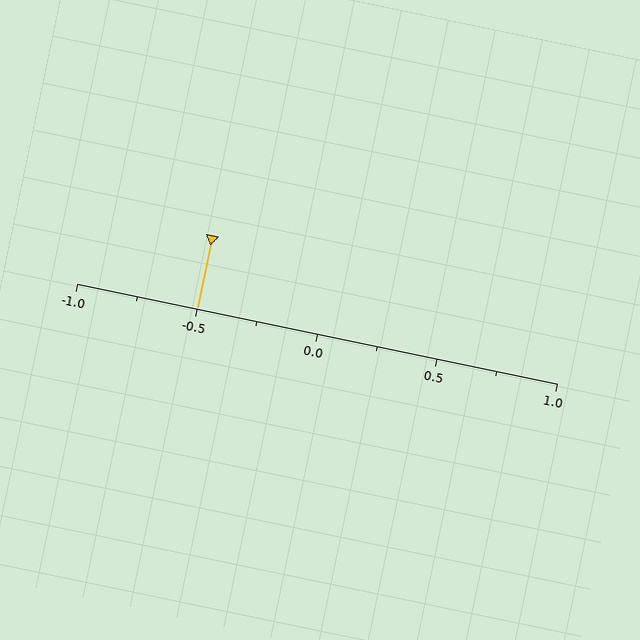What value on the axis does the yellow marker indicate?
The marker indicates approximately -0.5.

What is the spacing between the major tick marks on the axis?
The major ticks are spaced 0.5 apart.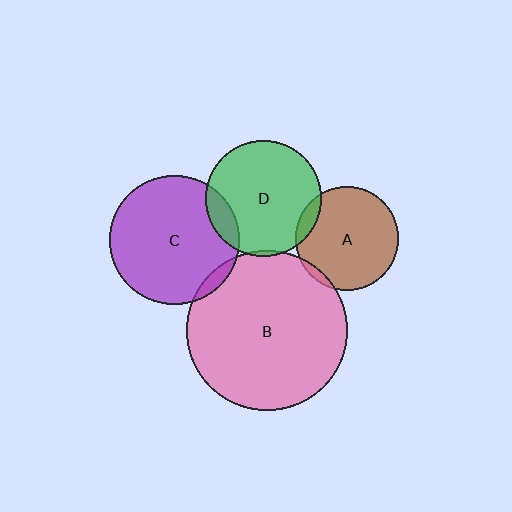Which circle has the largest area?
Circle B (pink).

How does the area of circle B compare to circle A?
Approximately 2.4 times.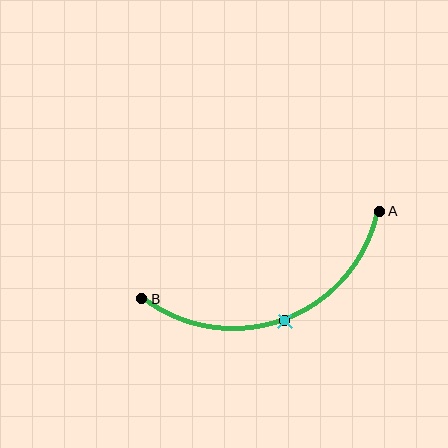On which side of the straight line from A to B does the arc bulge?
The arc bulges below the straight line connecting A and B.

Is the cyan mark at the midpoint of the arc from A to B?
Yes. The cyan mark lies on the arc at equal arc-length from both A and B — it is the arc midpoint.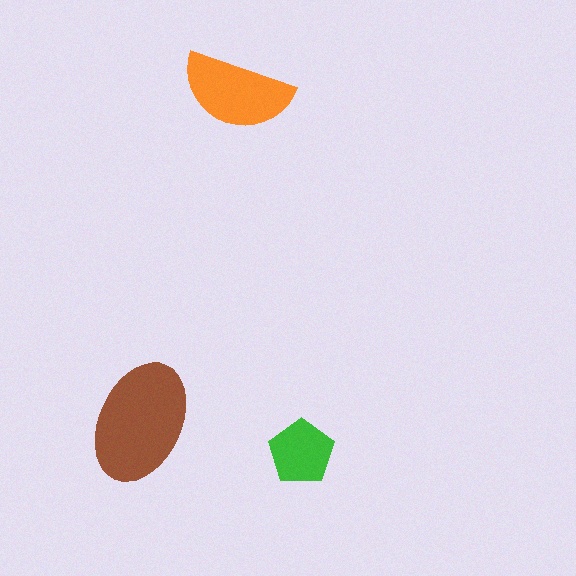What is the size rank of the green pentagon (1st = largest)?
3rd.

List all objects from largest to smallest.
The brown ellipse, the orange semicircle, the green pentagon.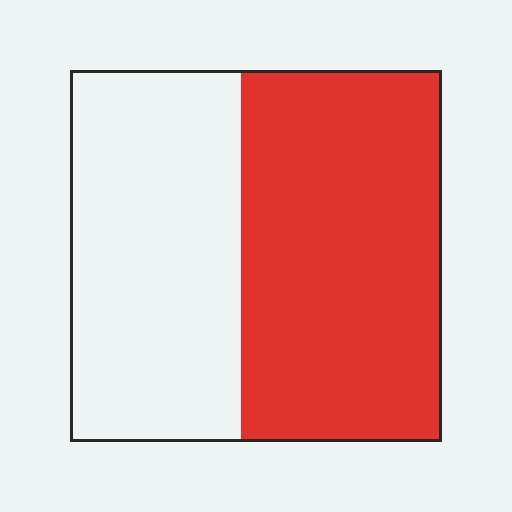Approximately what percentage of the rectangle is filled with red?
Approximately 55%.